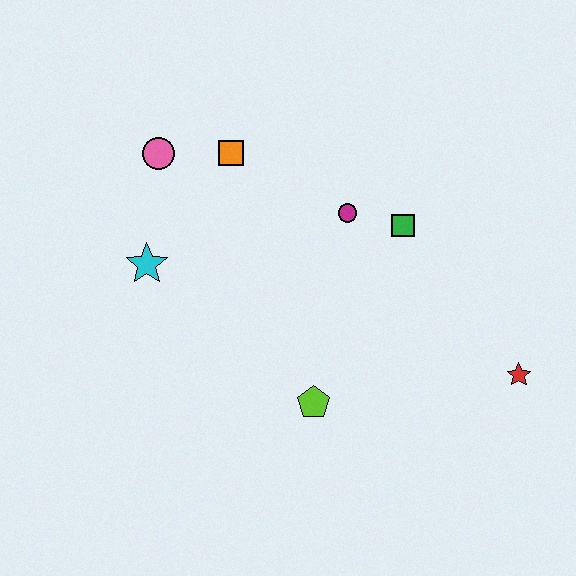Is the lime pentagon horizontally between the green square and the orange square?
Yes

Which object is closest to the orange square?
The pink circle is closest to the orange square.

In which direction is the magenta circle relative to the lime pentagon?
The magenta circle is above the lime pentagon.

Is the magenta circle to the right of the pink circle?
Yes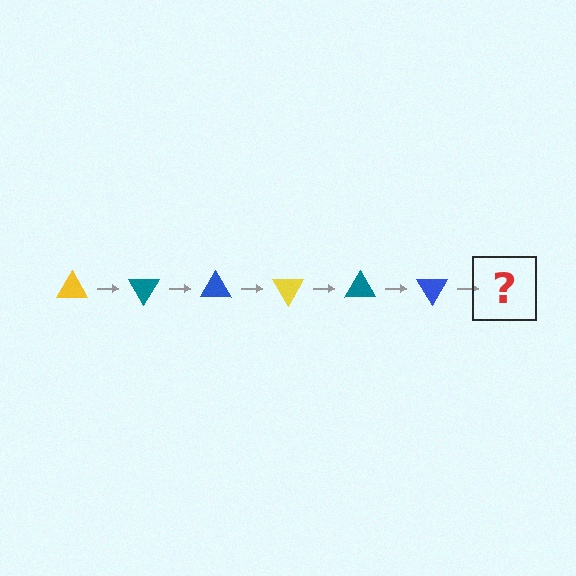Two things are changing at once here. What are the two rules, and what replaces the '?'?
The two rules are that it rotates 60 degrees each step and the color cycles through yellow, teal, and blue. The '?' should be a yellow triangle, rotated 360 degrees from the start.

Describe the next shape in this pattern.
It should be a yellow triangle, rotated 360 degrees from the start.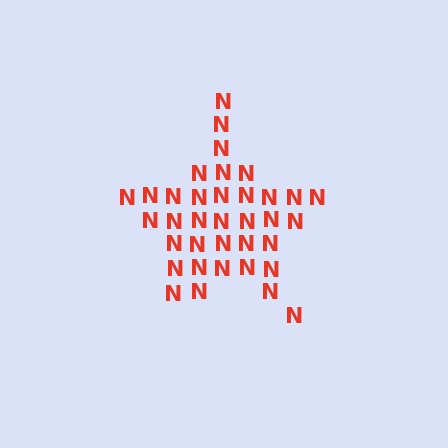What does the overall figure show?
The overall figure shows a star.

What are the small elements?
The small elements are letter N's.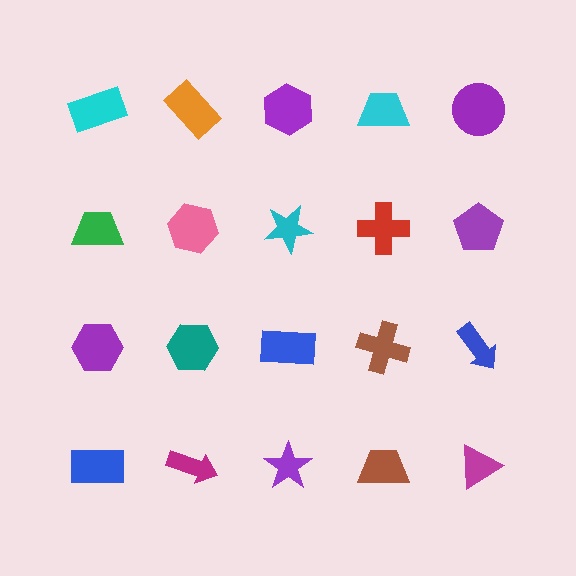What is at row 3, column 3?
A blue rectangle.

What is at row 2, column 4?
A red cross.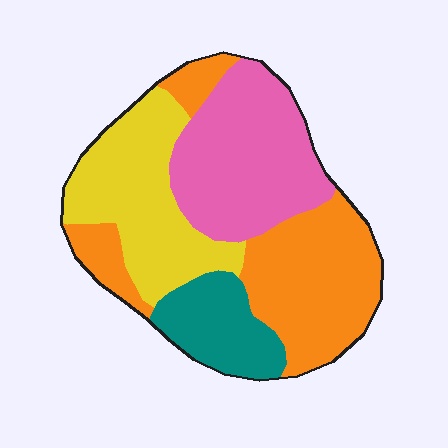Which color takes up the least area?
Teal, at roughly 15%.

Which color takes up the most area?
Orange, at roughly 35%.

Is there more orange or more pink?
Orange.